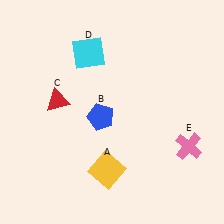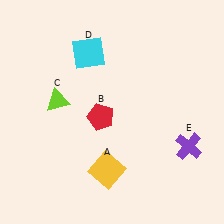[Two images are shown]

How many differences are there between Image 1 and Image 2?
There are 3 differences between the two images.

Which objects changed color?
B changed from blue to red. C changed from red to lime. E changed from pink to purple.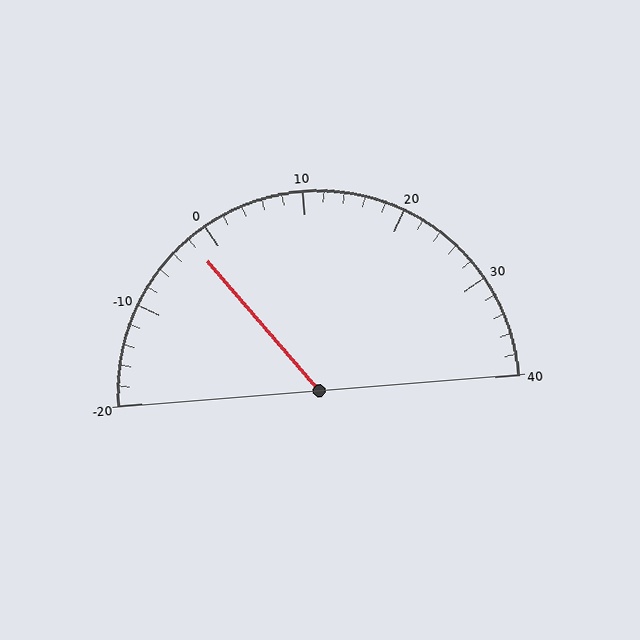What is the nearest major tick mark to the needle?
The nearest major tick mark is 0.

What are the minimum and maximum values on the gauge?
The gauge ranges from -20 to 40.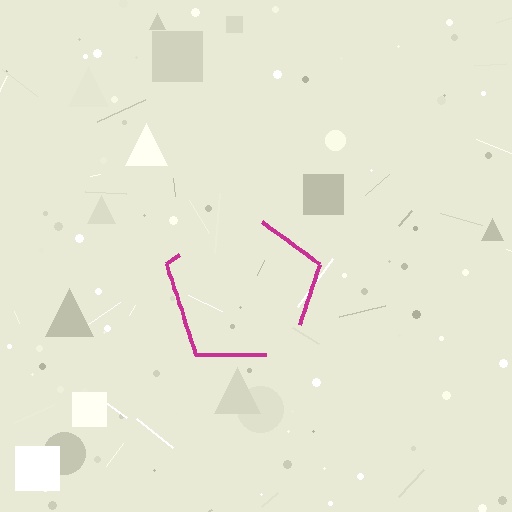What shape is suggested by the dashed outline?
The dashed outline suggests a pentagon.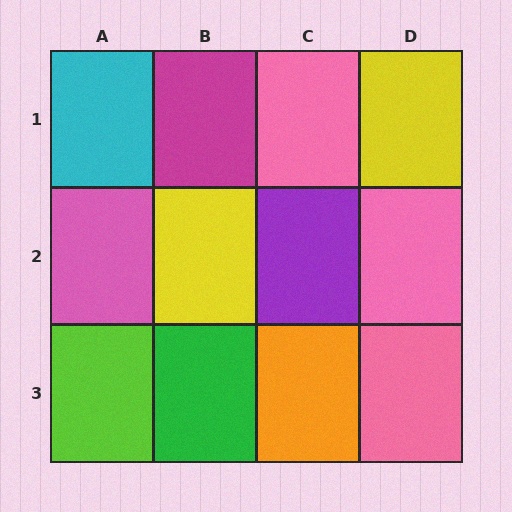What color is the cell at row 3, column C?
Orange.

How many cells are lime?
1 cell is lime.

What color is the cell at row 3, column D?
Pink.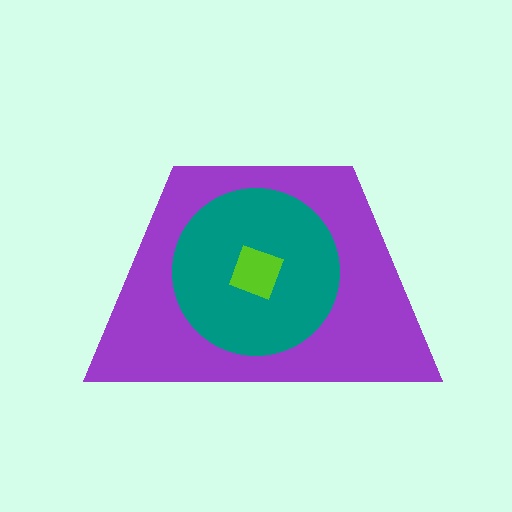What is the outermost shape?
The purple trapezoid.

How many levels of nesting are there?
3.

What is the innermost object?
The lime square.